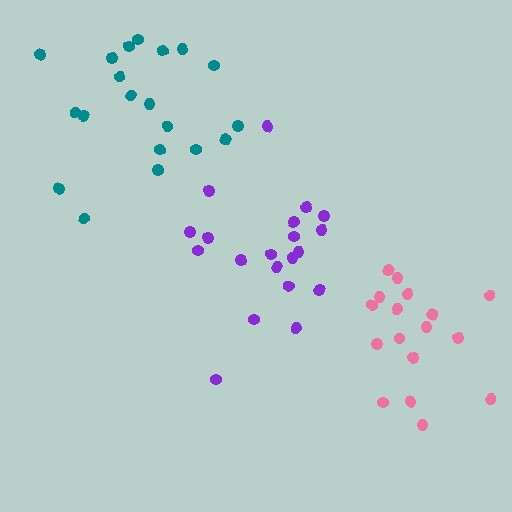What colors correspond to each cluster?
The clusters are colored: teal, purple, pink.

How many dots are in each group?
Group 1: 20 dots, Group 2: 20 dots, Group 3: 17 dots (57 total).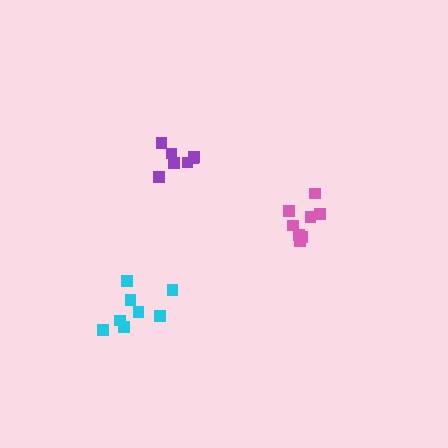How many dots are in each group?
Group 1: 8 dots, Group 2: 8 dots, Group 3: 7 dots (23 total).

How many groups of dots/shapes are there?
There are 3 groups.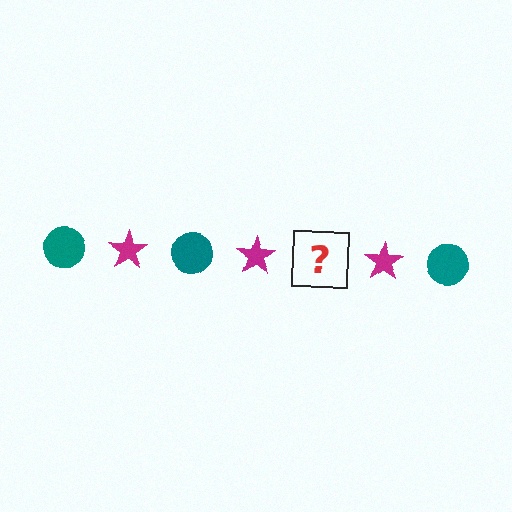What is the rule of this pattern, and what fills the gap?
The rule is that the pattern alternates between teal circle and magenta star. The gap should be filled with a teal circle.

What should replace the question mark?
The question mark should be replaced with a teal circle.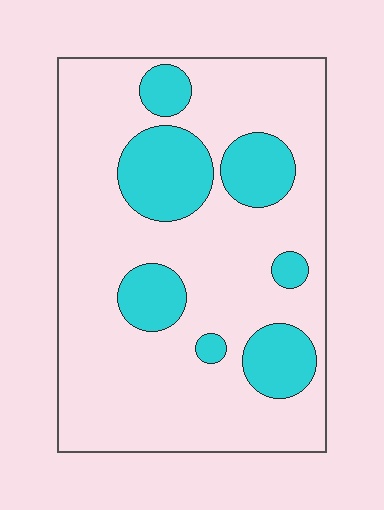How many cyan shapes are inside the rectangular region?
7.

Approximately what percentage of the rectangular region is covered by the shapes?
Approximately 25%.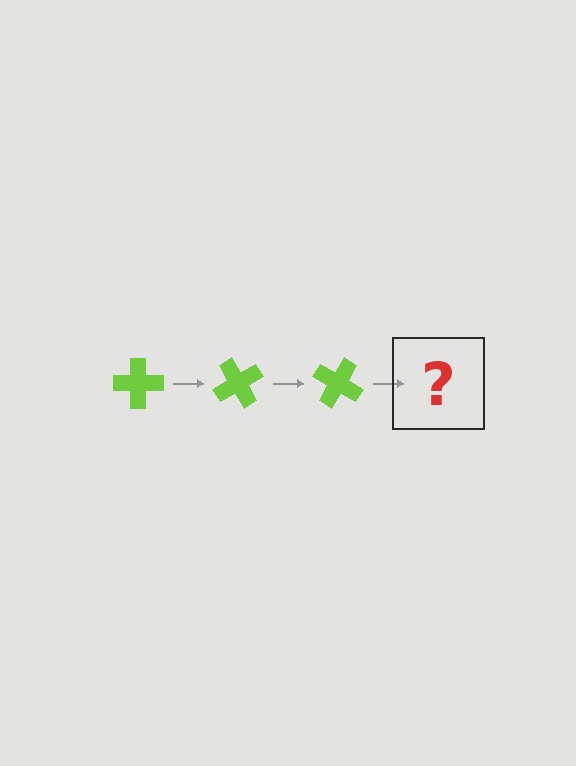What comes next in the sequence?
The next element should be a lime cross rotated 180 degrees.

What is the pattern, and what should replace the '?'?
The pattern is that the cross rotates 60 degrees each step. The '?' should be a lime cross rotated 180 degrees.